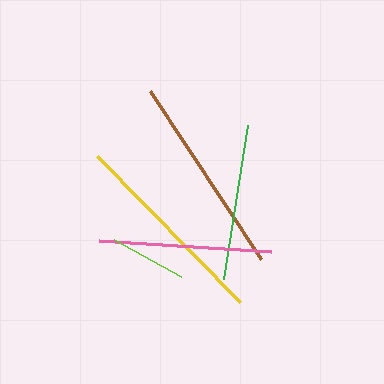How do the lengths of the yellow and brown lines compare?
The yellow and brown lines are approximately the same length.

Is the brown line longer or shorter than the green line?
The brown line is longer than the green line.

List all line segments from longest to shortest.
From longest to shortest: yellow, brown, pink, green, lime.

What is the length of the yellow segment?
The yellow segment is approximately 204 pixels long.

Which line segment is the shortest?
The lime line is the shortest at approximately 77 pixels.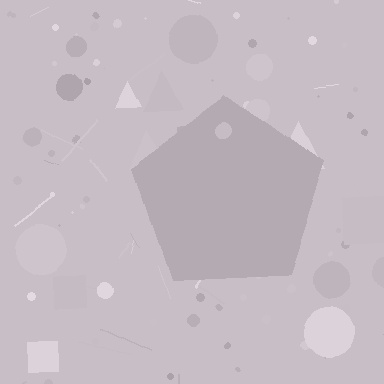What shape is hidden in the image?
A pentagon is hidden in the image.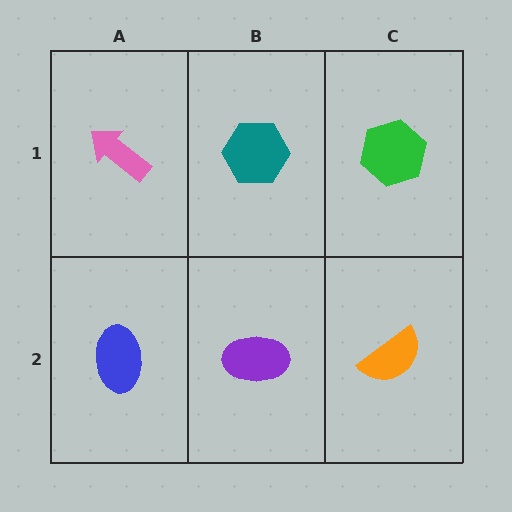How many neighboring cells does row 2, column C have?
2.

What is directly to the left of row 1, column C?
A teal hexagon.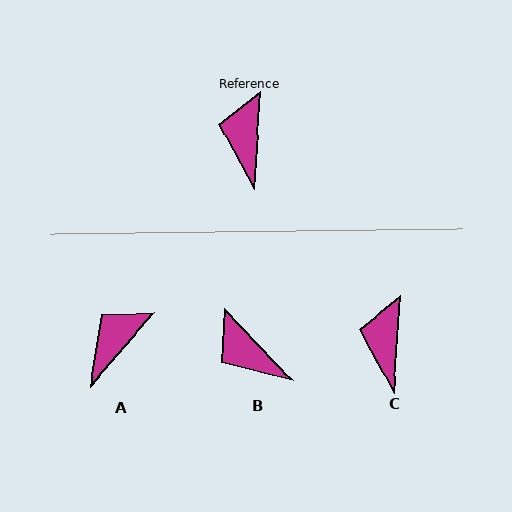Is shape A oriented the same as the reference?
No, it is off by about 37 degrees.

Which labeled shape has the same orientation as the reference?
C.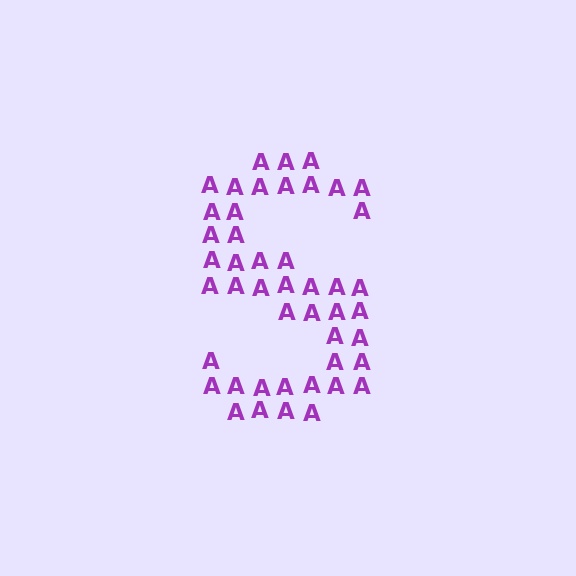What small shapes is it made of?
It is made of small letter A's.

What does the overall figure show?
The overall figure shows the letter S.